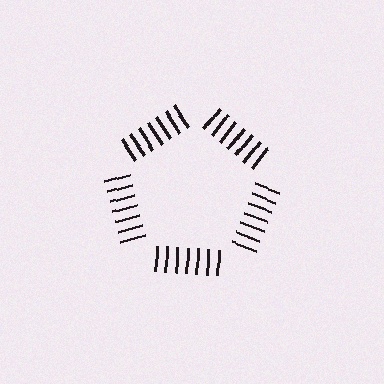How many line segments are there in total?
35 — 7 along each of the 5 edges.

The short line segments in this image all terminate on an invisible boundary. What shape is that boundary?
An illusory pentagon — the line segments terminate on its edges but no continuous stroke is drawn.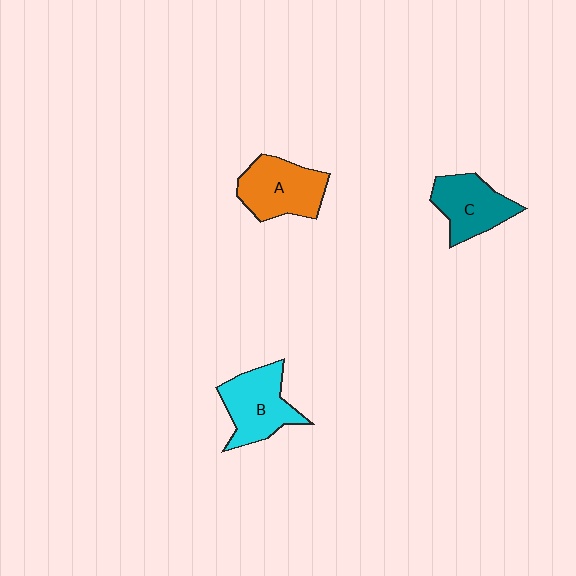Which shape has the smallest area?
Shape C (teal).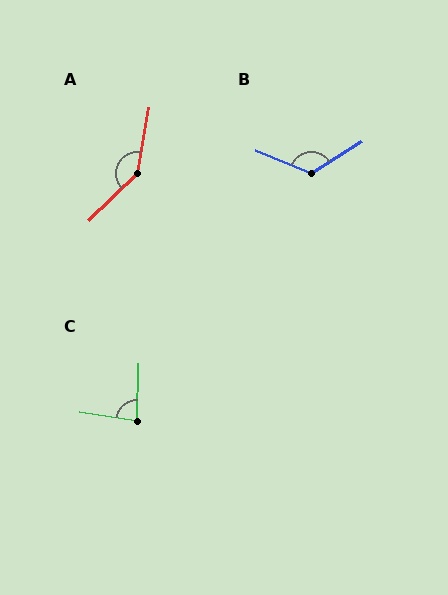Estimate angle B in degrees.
Approximately 124 degrees.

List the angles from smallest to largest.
C (83°), B (124°), A (143°).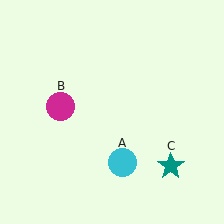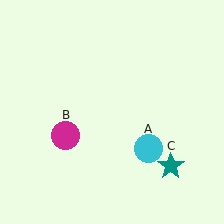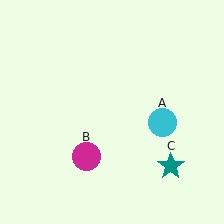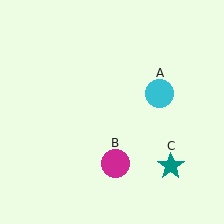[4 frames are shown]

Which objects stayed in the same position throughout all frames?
Teal star (object C) remained stationary.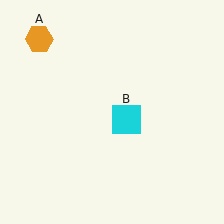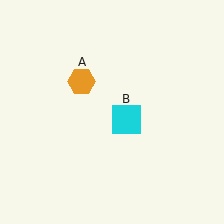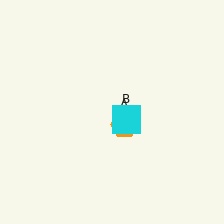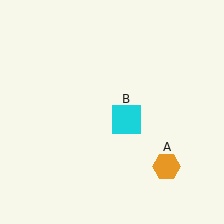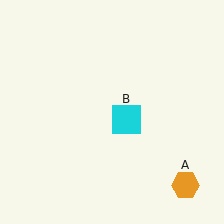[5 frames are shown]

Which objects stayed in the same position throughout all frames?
Cyan square (object B) remained stationary.